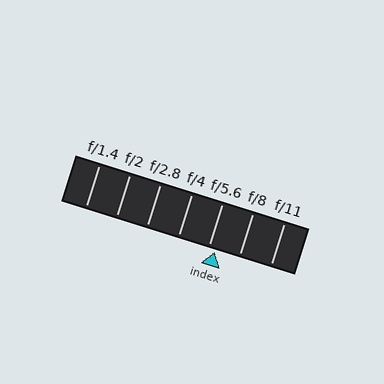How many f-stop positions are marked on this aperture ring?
There are 7 f-stop positions marked.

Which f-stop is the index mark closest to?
The index mark is closest to f/5.6.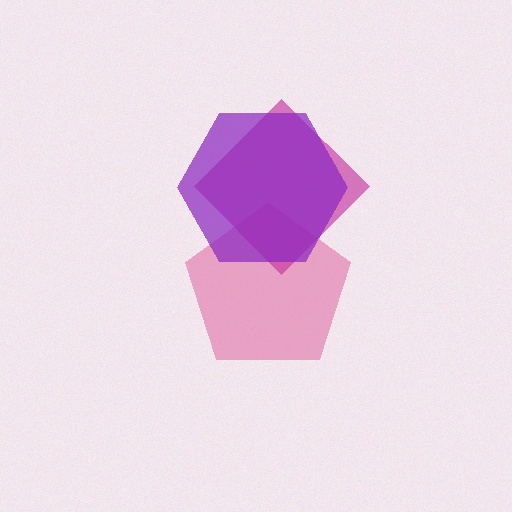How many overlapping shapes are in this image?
There are 3 overlapping shapes in the image.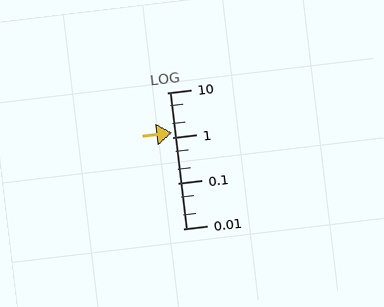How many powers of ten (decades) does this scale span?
The scale spans 3 decades, from 0.01 to 10.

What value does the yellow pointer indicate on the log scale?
The pointer indicates approximately 1.3.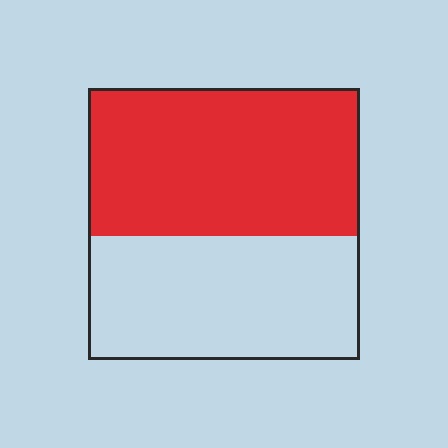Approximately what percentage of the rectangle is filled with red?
Approximately 55%.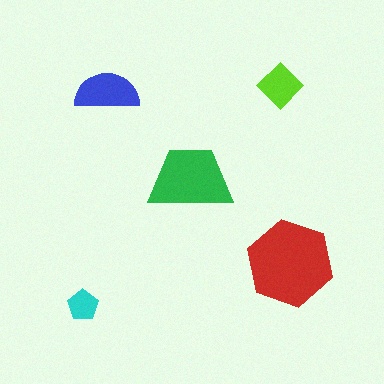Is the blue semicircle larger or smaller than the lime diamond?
Larger.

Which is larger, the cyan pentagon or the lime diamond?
The lime diamond.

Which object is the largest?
The red hexagon.